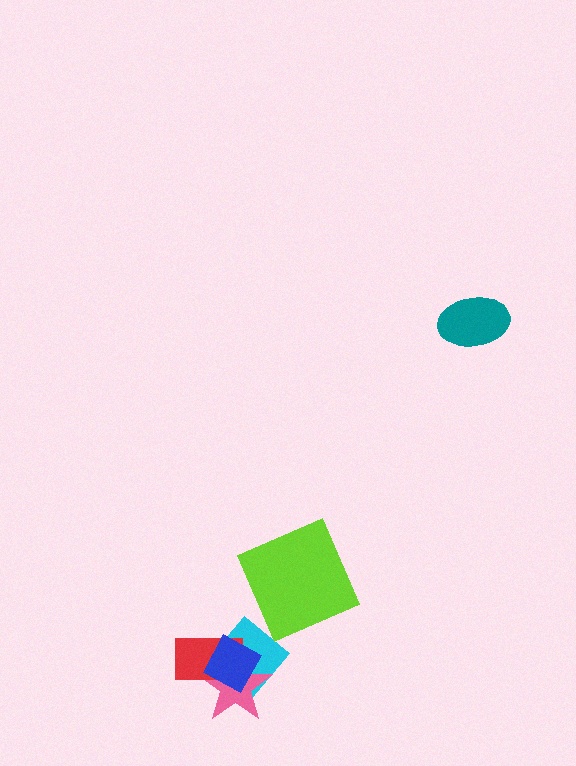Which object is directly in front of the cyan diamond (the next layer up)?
The pink star is directly in front of the cyan diamond.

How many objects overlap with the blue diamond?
3 objects overlap with the blue diamond.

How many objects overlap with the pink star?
3 objects overlap with the pink star.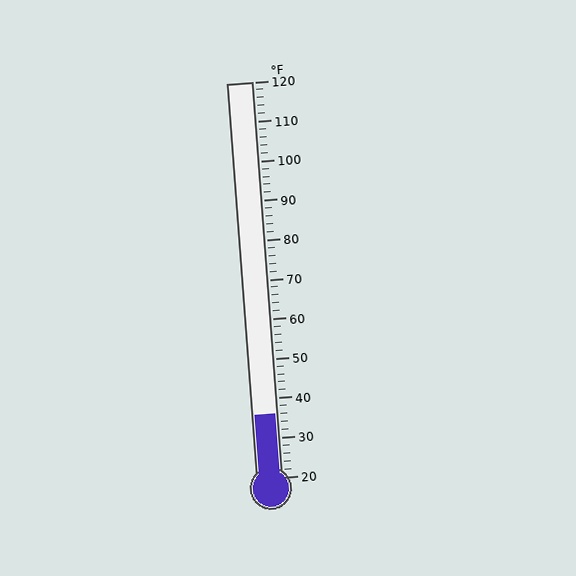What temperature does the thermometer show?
The thermometer shows approximately 36°F.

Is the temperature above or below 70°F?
The temperature is below 70°F.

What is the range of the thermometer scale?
The thermometer scale ranges from 20°F to 120°F.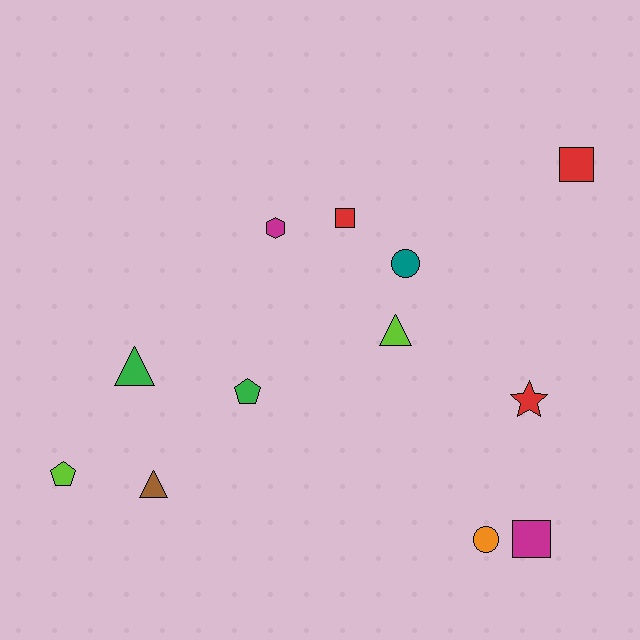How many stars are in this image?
There is 1 star.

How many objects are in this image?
There are 12 objects.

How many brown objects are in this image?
There is 1 brown object.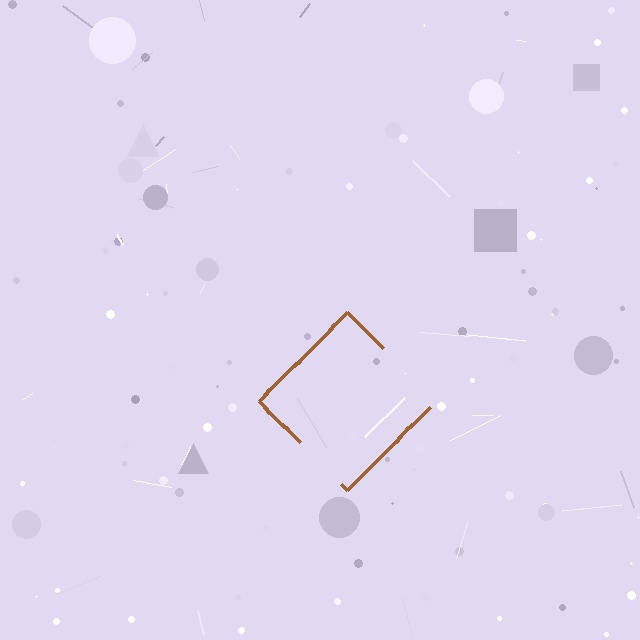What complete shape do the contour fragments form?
The contour fragments form a diamond.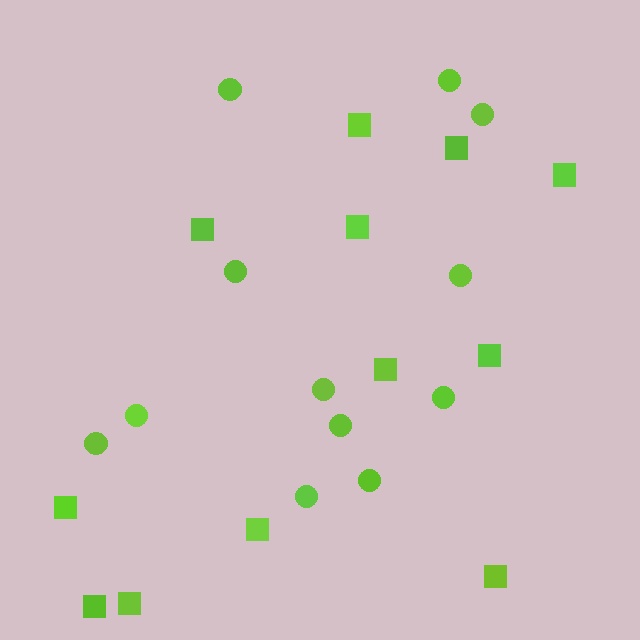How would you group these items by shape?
There are 2 groups: one group of squares (12) and one group of circles (12).